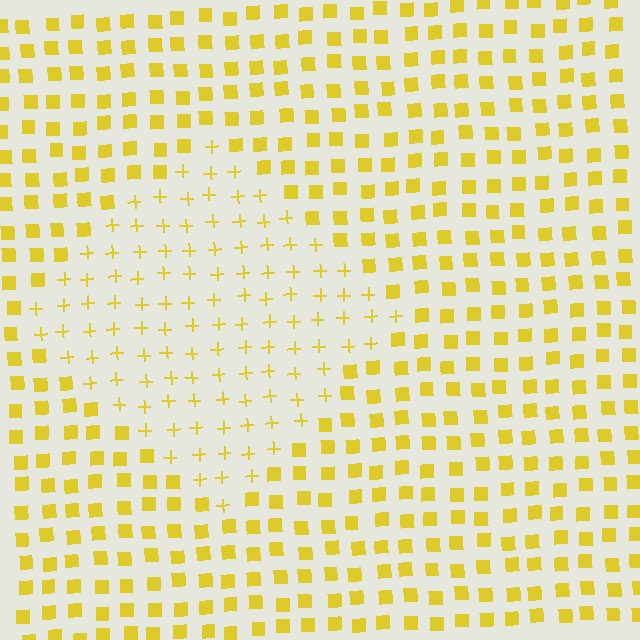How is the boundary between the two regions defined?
The boundary is defined by a change in element shape: plus signs inside vs. squares outside. All elements share the same color and spacing.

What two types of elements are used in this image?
The image uses plus signs inside the diamond region and squares outside it.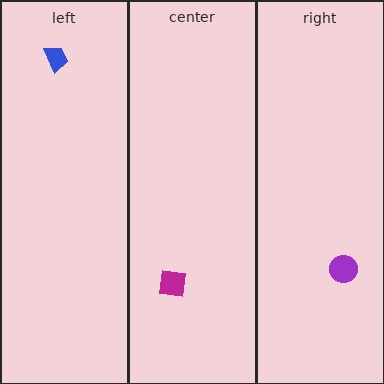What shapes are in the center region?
The magenta square.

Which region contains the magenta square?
The center region.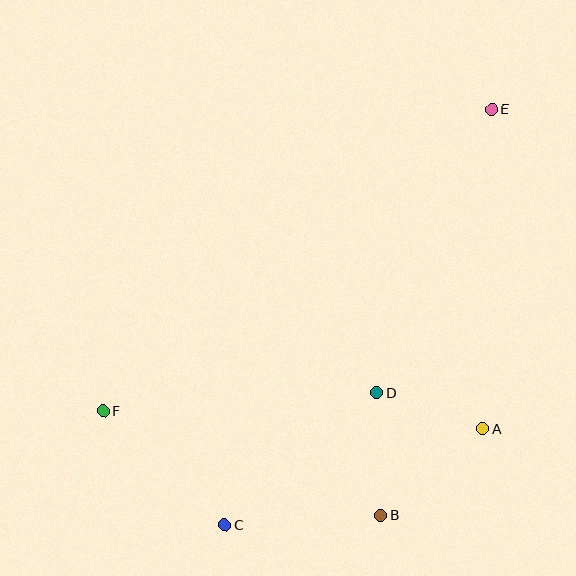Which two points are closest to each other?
Points A and D are closest to each other.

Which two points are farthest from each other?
Points C and E are farthest from each other.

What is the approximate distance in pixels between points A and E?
The distance between A and E is approximately 319 pixels.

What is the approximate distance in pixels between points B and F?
The distance between B and F is approximately 297 pixels.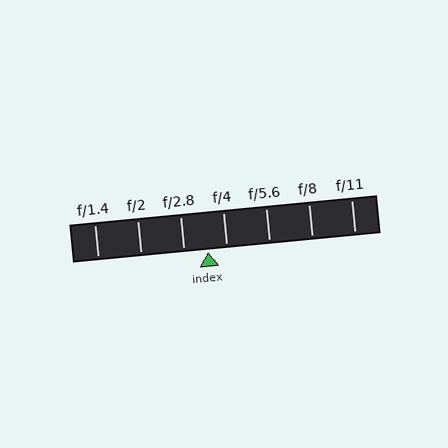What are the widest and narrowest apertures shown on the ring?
The widest aperture shown is f/1.4 and the narrowest is f/11.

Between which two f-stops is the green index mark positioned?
The index mark is between f/2.8 and f/4.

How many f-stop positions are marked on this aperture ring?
There are 7 f-stop positions marked.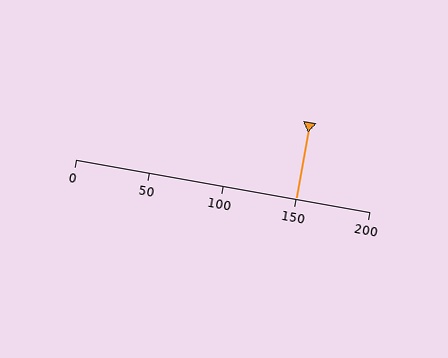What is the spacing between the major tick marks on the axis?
The major ticks are spaced 50 apart.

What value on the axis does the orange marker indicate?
The marker indicates approximately 150.